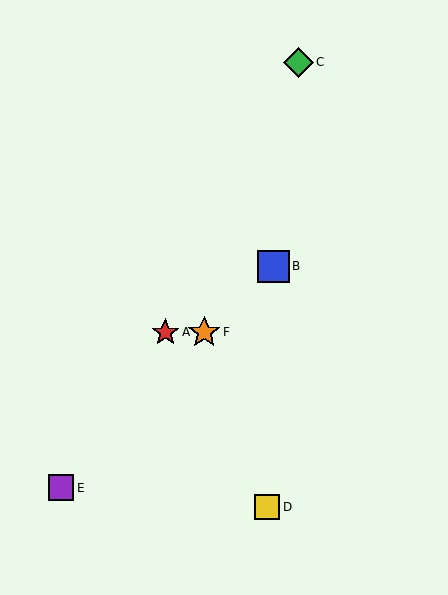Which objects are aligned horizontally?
Objects A, F are aligned horizontally.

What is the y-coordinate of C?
Object C is at y≈62.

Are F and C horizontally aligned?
No, F is at y≈332 and C is at y≈62.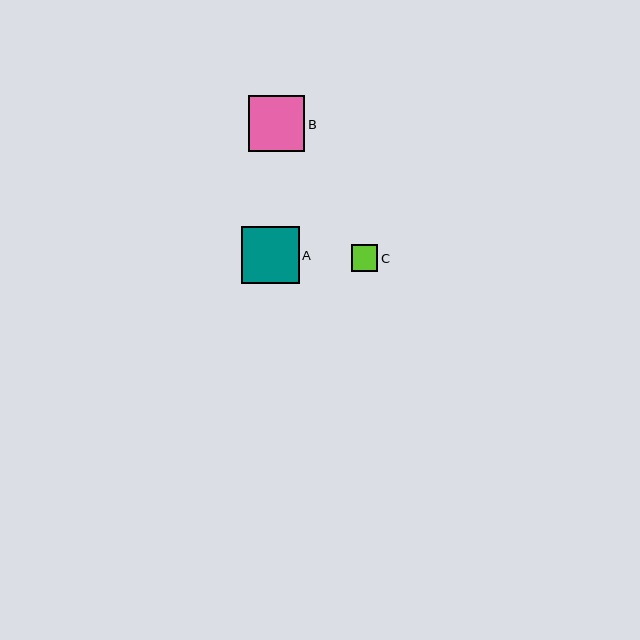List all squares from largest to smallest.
From largest to smallest: A, B, C.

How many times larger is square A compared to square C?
Square A is approximately 2.2 times the size of square C.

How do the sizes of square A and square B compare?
Square A and square B are approximately the same size.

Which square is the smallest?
Square C is the smallest with a size of approximately 26 pixels.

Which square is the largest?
Square A is the largest with a size of approximately 58 pixels.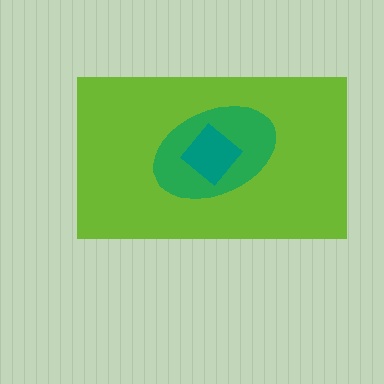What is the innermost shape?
The teal diamond.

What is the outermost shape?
The lime rectangle.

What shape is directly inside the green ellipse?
The teal diamond.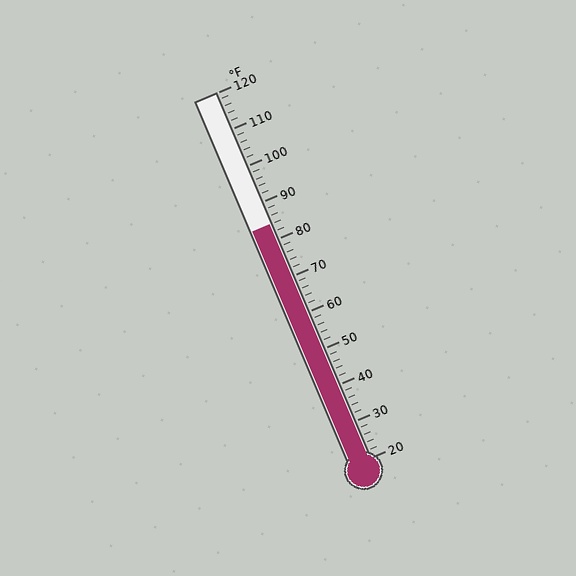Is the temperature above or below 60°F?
The temperature is above 60°F.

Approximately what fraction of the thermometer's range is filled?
The thermometer is filled to approximately 65% of its range.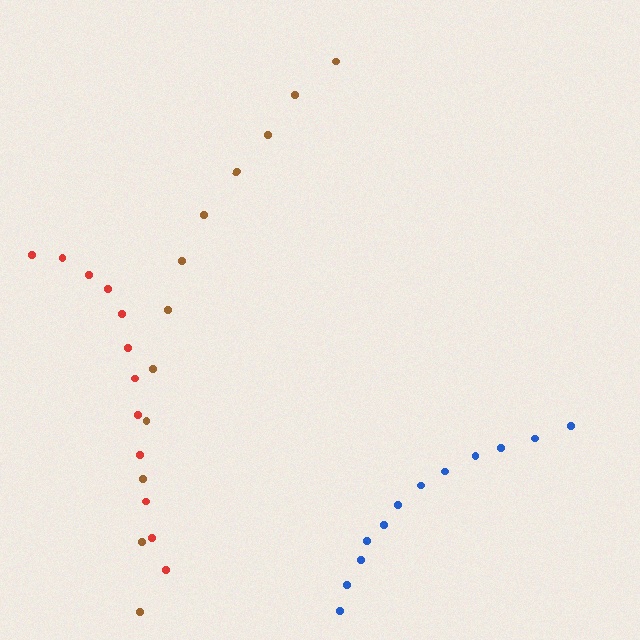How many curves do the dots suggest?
There are 3 distinct paths.